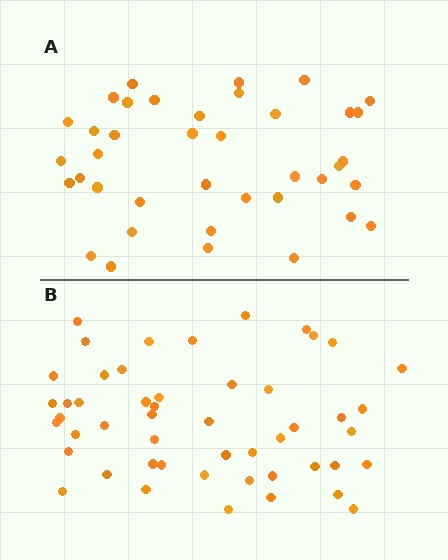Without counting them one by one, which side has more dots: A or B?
Region B (the bottom region) has more dots.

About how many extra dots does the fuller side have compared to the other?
Region B has roughly 12 or so more dots than region A.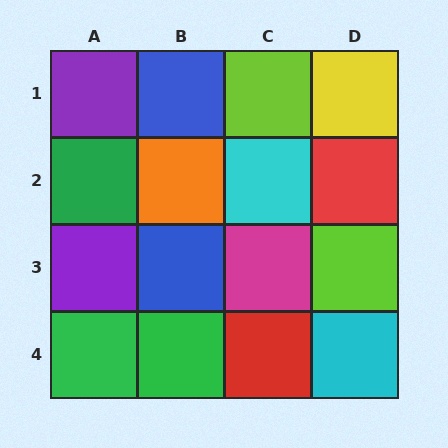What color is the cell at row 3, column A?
Purple.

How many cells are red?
2 cells are red.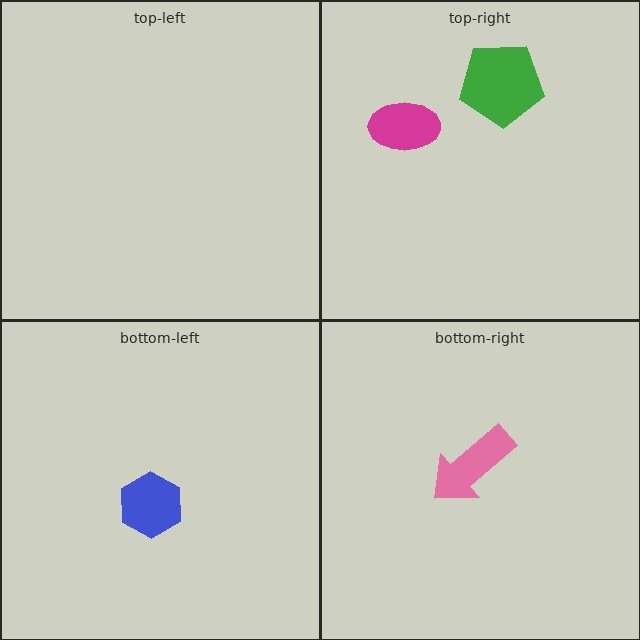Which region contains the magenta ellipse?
The top-right region.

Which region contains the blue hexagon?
The bottom-left region.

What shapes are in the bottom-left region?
The blue hexagon.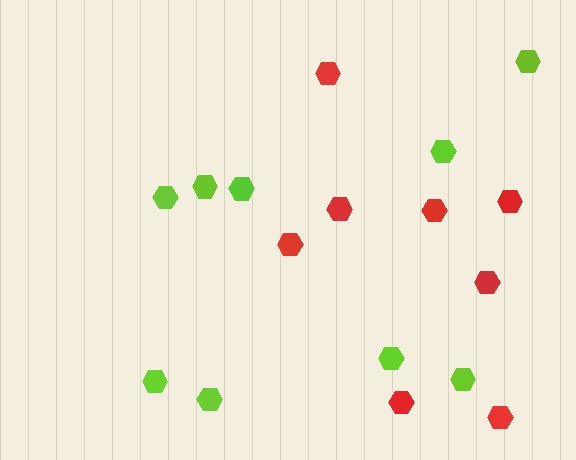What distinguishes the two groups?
There are 2 groups: one group of red hexagons (8) and one group of lime hexagons (9).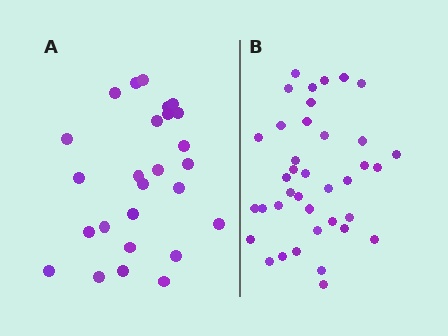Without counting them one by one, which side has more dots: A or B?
Region B (the right region) has more dots.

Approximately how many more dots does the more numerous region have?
Region B has roughly 12 or so more dots than region A.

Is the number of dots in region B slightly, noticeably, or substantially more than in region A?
Region B has substantially more. The ratio is roughly 1.5 to 1.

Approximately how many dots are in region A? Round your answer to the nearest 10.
About 30 dots. (The exact count is 26, which rounds to 30.)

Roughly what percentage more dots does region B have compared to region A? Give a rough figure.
About 45% more.